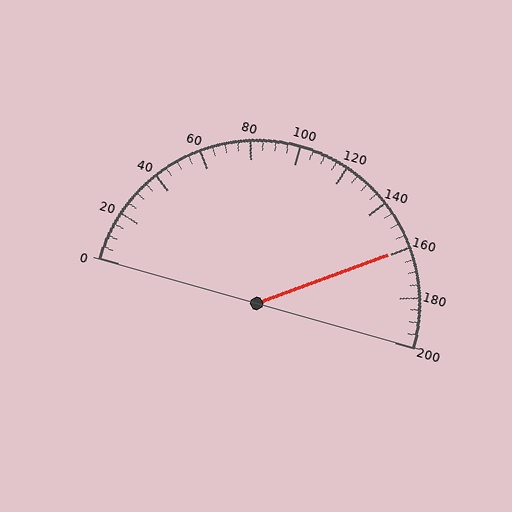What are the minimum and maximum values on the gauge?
The gauge ranges from 0 to 200.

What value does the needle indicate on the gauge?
The needle indicates approximately 160.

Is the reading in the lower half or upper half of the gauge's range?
The reading is in the upper half of the range (0 to 200).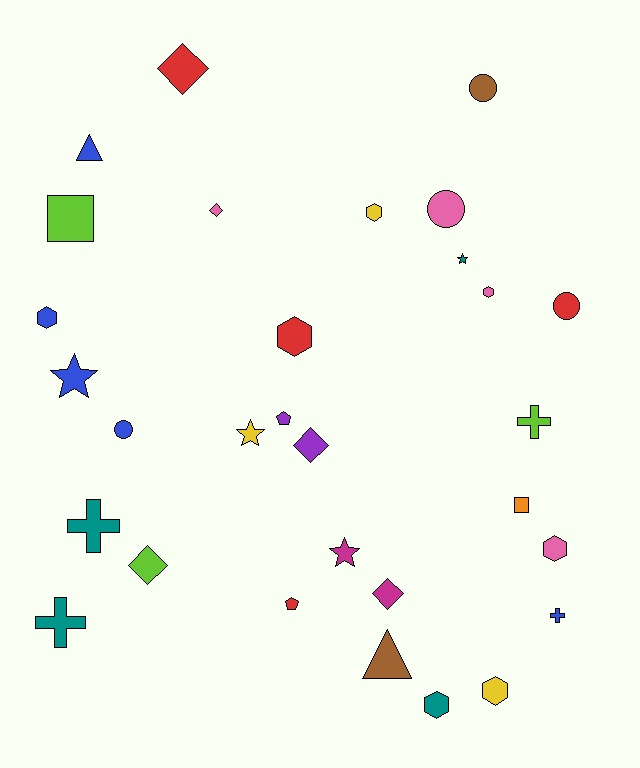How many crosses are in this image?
There are 4 crosses.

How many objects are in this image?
There are 30 objects.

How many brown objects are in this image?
There are 2 brown objects.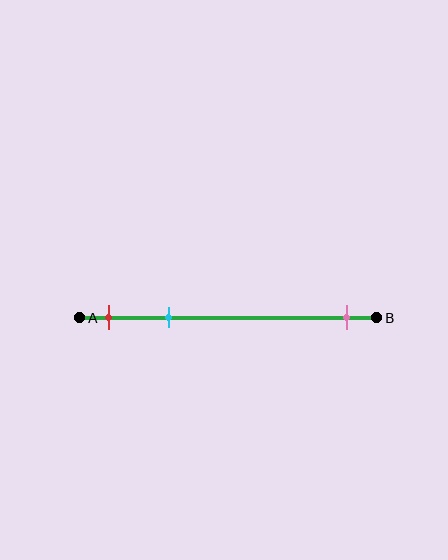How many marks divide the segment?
There are 3 marks dividing the segment.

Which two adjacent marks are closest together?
The red and cyan marks are the closest adjacent pair.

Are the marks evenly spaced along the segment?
No, the marks are not evenly spaced.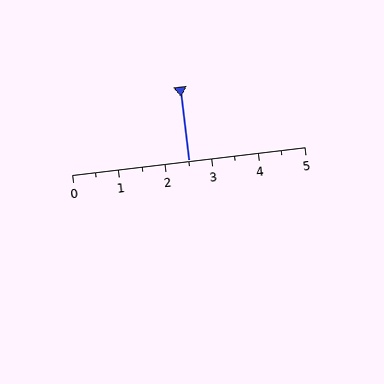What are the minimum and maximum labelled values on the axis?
The axis runs from 0 to 5.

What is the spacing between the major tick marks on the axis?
The major ticks are spaced 1 apart.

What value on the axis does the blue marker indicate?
The marker indicates approximately 2.5.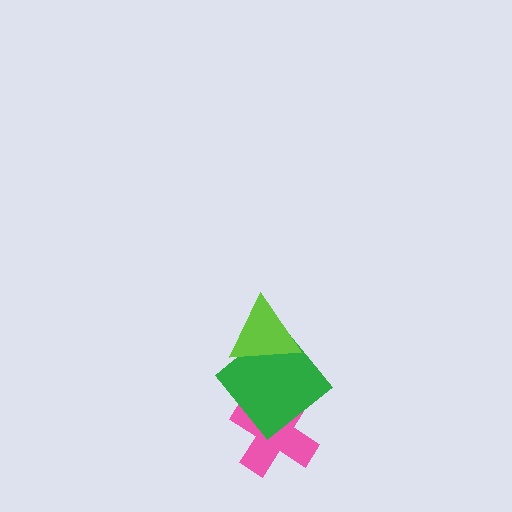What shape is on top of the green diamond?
The lime triangle is on top of the green diamond.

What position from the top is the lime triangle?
The lime triangle is 1st from the top.